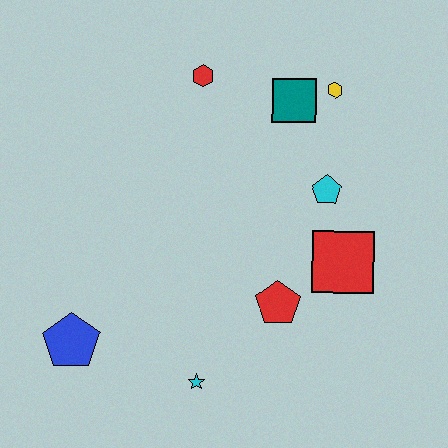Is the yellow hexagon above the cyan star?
Yes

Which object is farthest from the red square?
The blue pentagon is farthest from the red square.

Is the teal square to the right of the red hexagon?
Yes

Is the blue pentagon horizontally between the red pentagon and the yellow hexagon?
No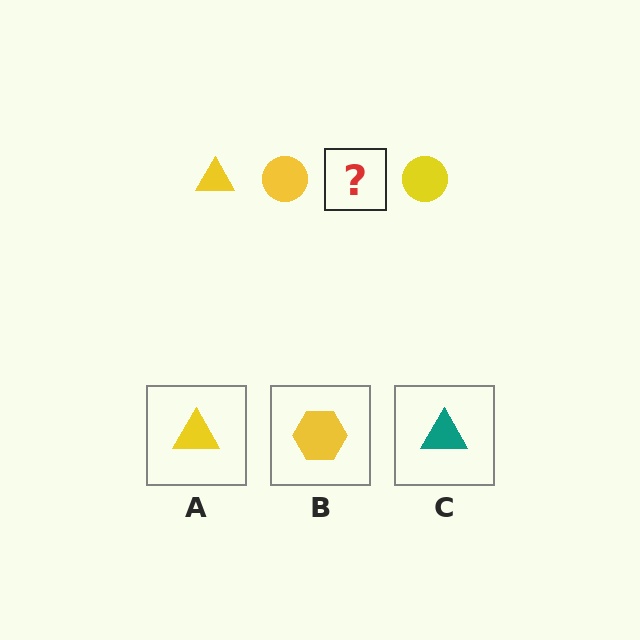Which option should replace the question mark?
Option A.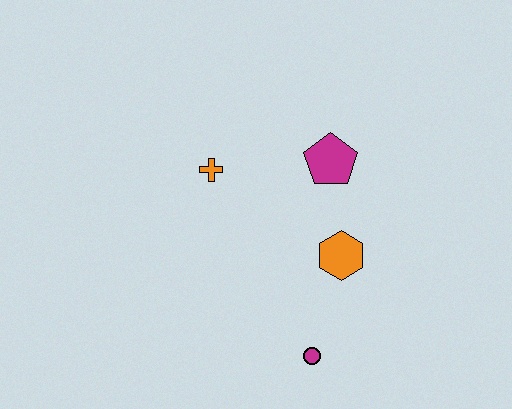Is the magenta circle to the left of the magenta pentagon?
Yes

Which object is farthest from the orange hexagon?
The orange cross is farthest from the orange hexagon.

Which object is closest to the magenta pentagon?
The orange hexagon is closest to the magenta pentagon.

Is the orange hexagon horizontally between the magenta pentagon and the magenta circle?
No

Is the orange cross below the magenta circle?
No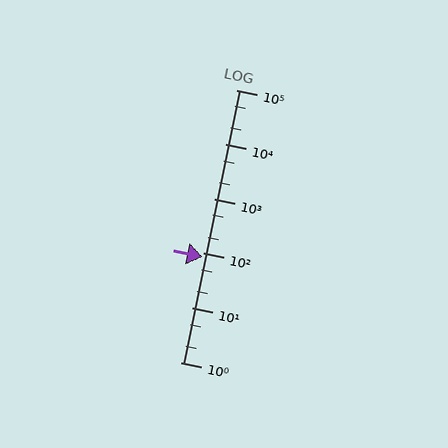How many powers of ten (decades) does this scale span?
The scale spans 5 decades, from 1 to 100000.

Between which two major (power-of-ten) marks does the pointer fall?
The pointer is between 10 and 100.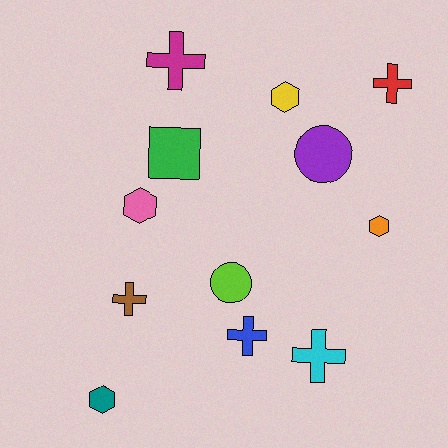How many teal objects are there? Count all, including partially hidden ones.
There is 1 teal object.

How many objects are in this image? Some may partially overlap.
There are 12 objects.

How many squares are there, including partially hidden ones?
There is 1 square.